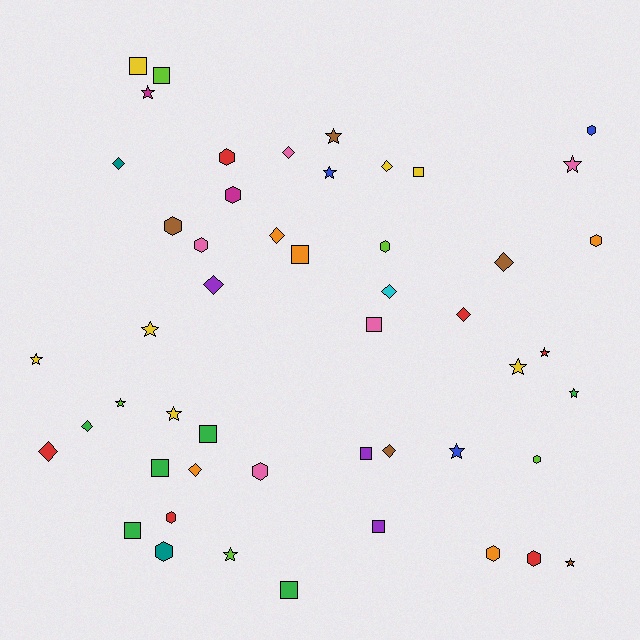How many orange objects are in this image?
There are 5 orange objects.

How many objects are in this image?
There are 50 objects.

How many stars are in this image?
There are 14 stars.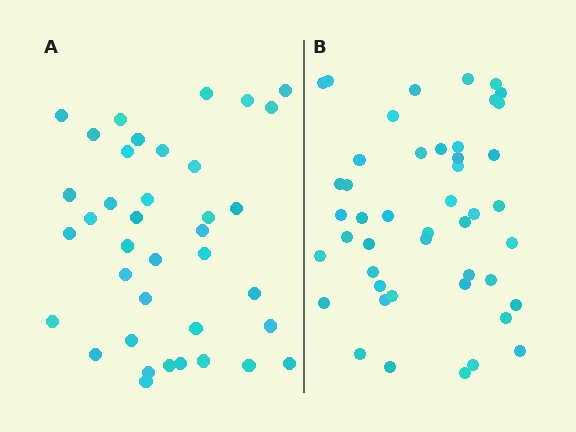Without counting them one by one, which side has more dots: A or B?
Region B (the right region) has more dots.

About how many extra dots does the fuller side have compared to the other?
Region B has roughly 8 or so more dots than region A.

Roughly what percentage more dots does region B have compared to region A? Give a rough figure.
About 20% more.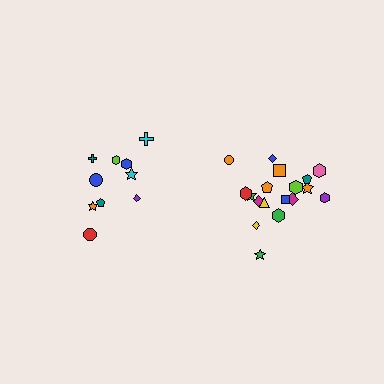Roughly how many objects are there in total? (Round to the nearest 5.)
Roughly 30 objects in total.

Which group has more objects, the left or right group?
The right group.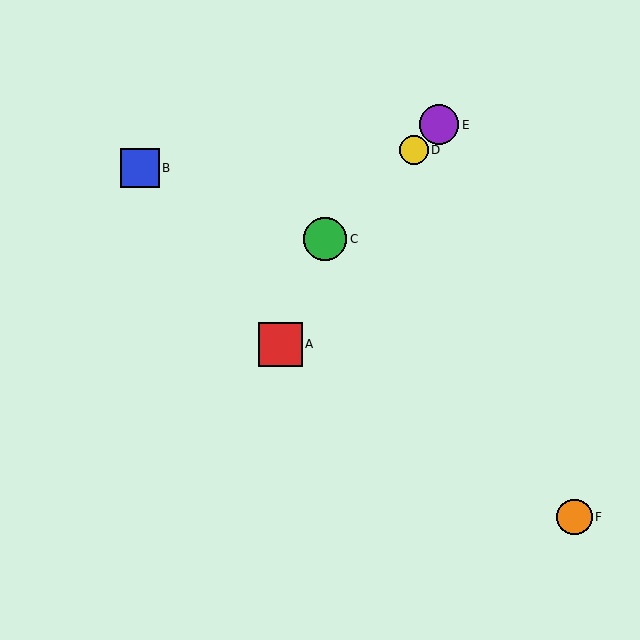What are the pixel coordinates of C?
Object C is at (325, 239).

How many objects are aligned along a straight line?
3 objects (C, D, E) are aligned along a straight line.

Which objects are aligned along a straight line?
Objects C, D, E are aligned along a straight line.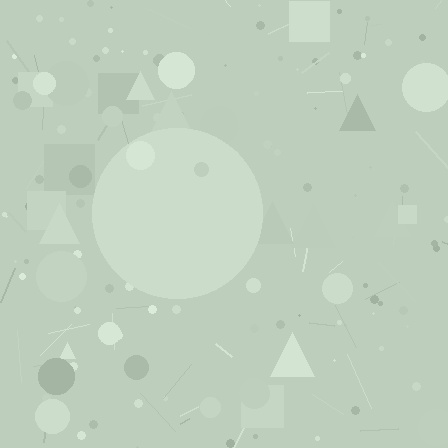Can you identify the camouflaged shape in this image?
The camouflaged shape is a circle.